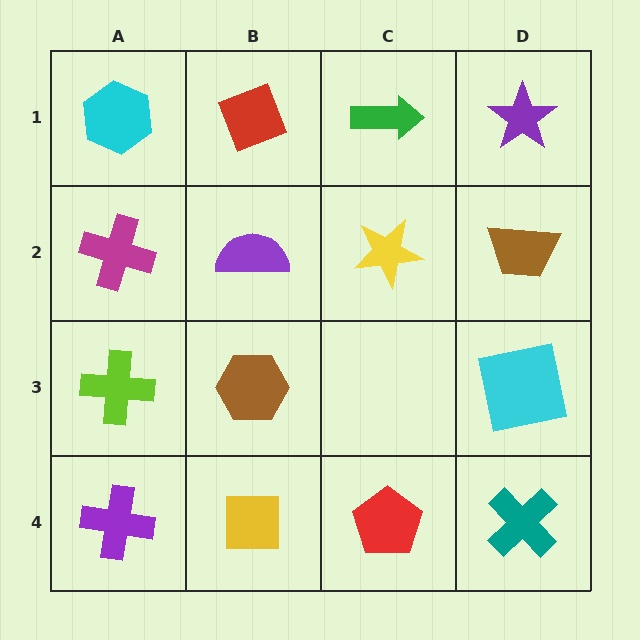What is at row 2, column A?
A magenta cross.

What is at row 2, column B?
A purple semicircle.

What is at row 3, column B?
A brown hexagon.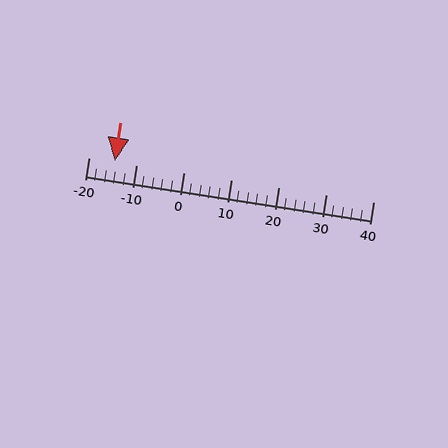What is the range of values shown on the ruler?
The ruler shows values from -20 to 40.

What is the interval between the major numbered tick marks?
The major tick marks are spaced 10 units apart.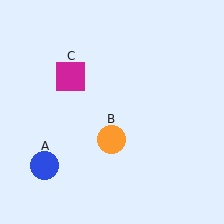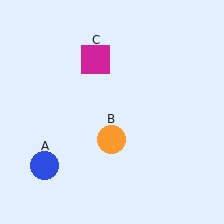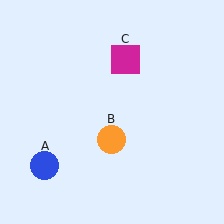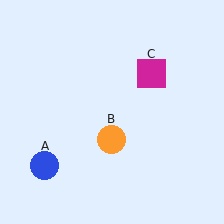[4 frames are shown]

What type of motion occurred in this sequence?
The magenta square (object C) rotated clockwise around the center of the scene.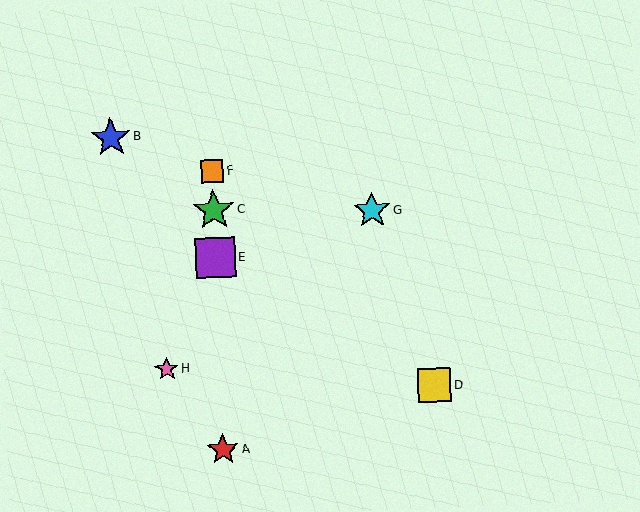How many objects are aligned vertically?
4 objects (A, C, E, F) are aligned vertically.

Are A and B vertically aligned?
No, A is at x≈223 and B is at x≈111.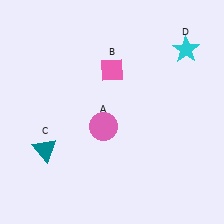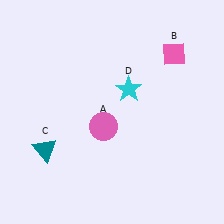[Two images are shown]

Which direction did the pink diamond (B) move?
The pink diamond (B) moved right.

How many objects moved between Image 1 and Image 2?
2 objects moved between the two images.